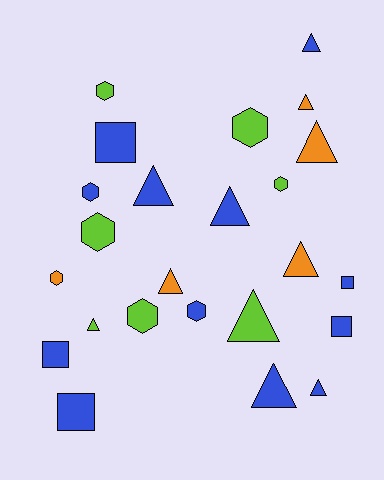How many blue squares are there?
There are 5 blue squares.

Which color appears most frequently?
Blue, with 12 objects.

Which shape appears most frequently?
Triangle, with 11 objects.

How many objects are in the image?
There are 24 objects.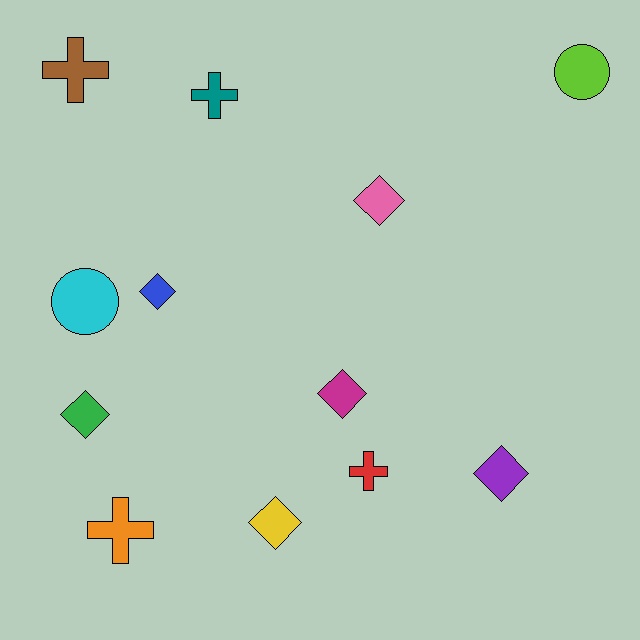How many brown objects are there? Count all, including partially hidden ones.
There is 1 brown object.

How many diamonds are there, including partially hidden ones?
There are 6 diamonds.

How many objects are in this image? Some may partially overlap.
There are 12 objects.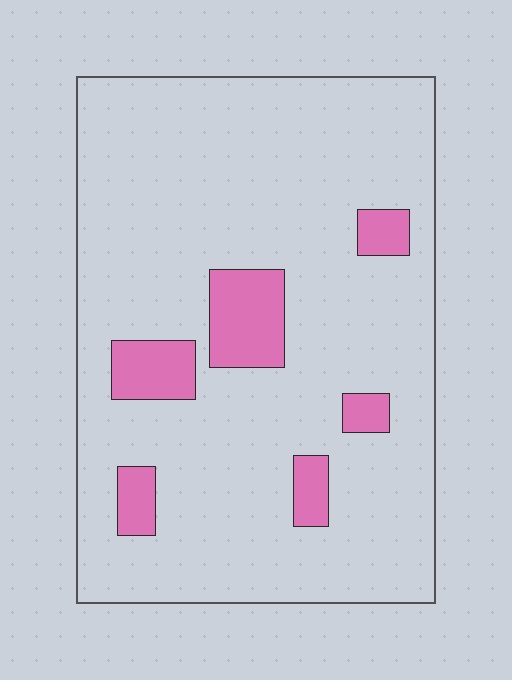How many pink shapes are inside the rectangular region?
6.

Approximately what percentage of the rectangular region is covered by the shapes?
Approximately 10%.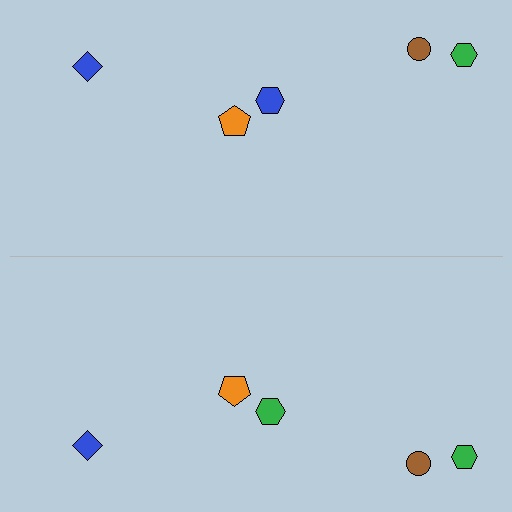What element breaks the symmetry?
The green hexagon on the bottom side breaks the symmetry — its mirror counterpart is blue.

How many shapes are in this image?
There are 10 shapes in this image.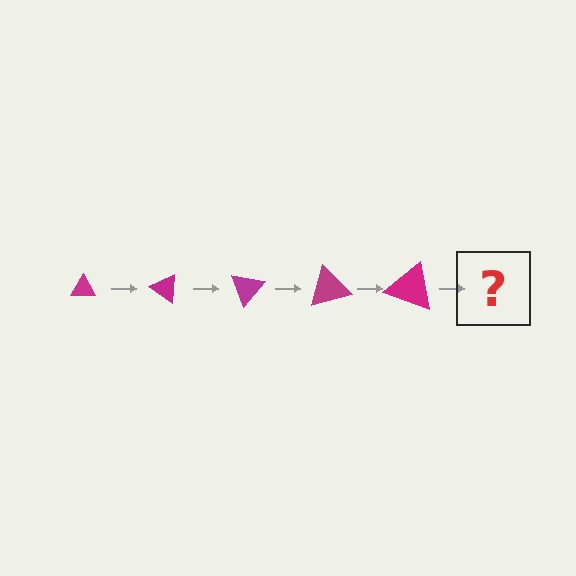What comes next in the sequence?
The next element should be a triangle, larger than the previous one and rotated 175 degrees from the start.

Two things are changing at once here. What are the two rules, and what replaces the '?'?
The two rules are that the triangle grows larger each step and it rotates 35 degrees each step. The '?' should be a triangle, larger than the previous one and rotated 175 degrees from the start.